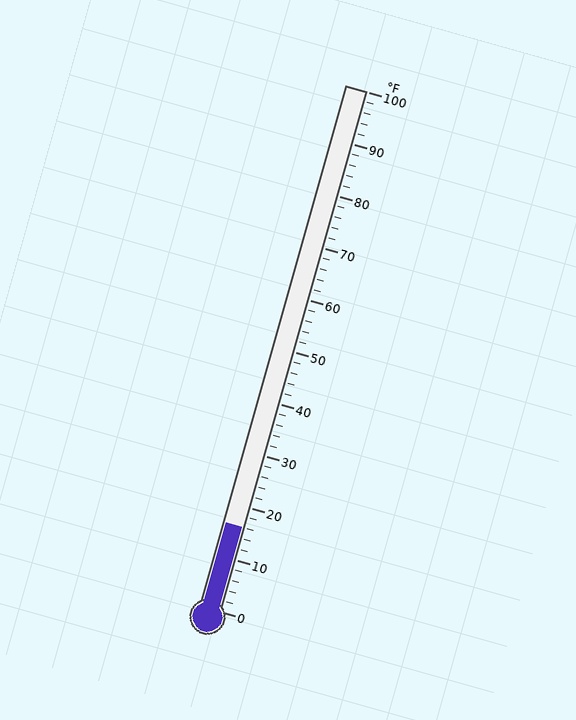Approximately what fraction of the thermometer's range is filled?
The thermometer is filled to approximately 15% of its range.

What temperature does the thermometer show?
The thermometer shows approximately 16°F.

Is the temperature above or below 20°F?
The temperature is below 20°F.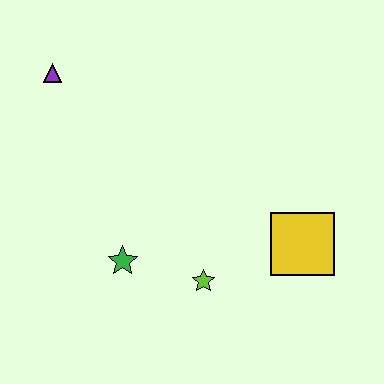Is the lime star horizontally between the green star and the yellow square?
Yes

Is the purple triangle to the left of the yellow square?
Yes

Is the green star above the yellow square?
No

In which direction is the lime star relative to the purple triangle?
The lime star is below the purple triangle.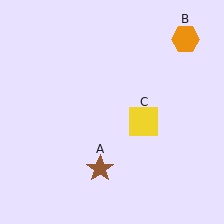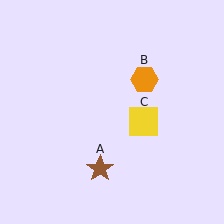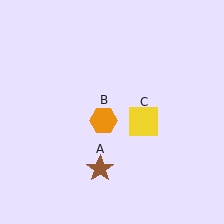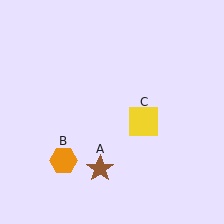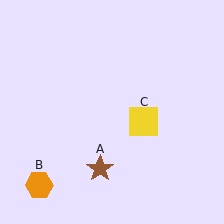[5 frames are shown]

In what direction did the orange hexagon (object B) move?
The orange hexagon (object B) moved down and to the left.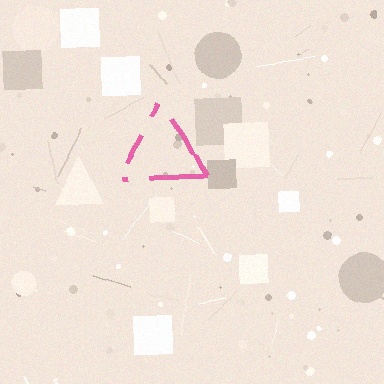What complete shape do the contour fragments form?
The contour fragments form a triangle.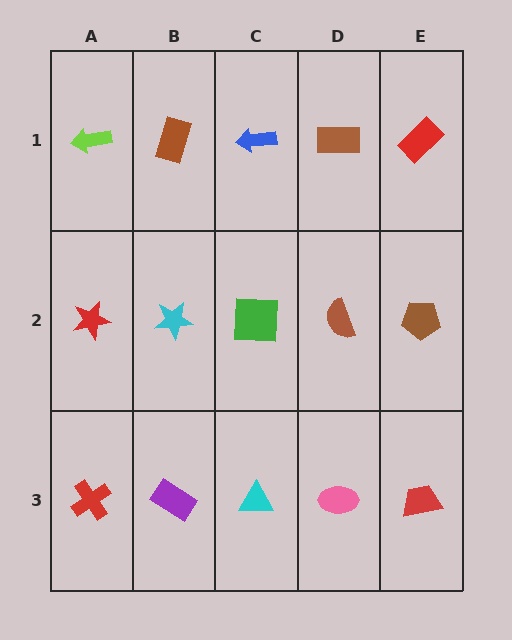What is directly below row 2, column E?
A red trapezoid.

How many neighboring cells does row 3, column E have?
2.